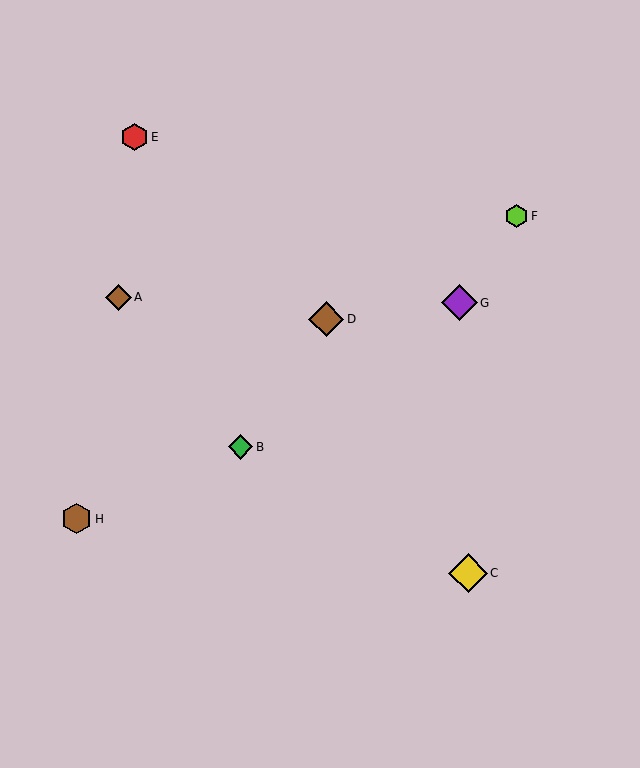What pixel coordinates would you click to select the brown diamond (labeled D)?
Click at (326, 319) to select the brown diamond D.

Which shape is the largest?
The yellow diamond (labeled C) is the largest.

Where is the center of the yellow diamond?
The center of the yellow diamond is at (468, 573).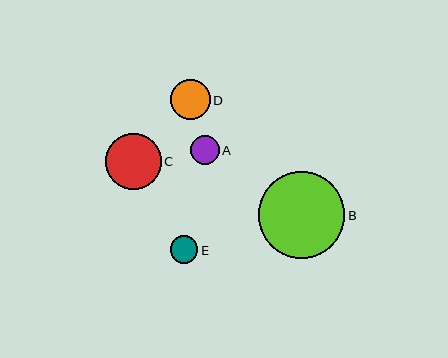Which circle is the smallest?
Circle E is the smallest with a size of approximately 28 pixels.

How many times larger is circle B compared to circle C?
Circle B is approximately 1.6 times the size of circle C.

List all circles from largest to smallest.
From largest to smallest: B, C, D, A, E.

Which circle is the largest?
Circle B is the largest with a size of approximately 87 pixels.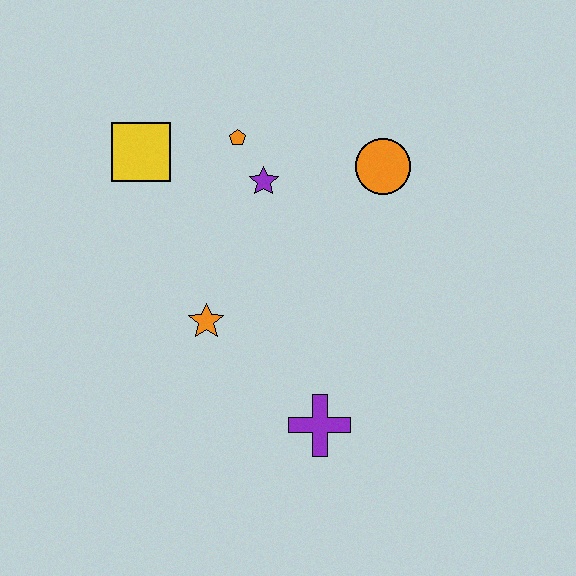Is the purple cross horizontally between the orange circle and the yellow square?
Yes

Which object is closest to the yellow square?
The orange pentagon is closest to the yellow square.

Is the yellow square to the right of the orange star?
No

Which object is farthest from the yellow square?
The purple cross is farthest from the yellow square.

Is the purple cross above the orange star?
No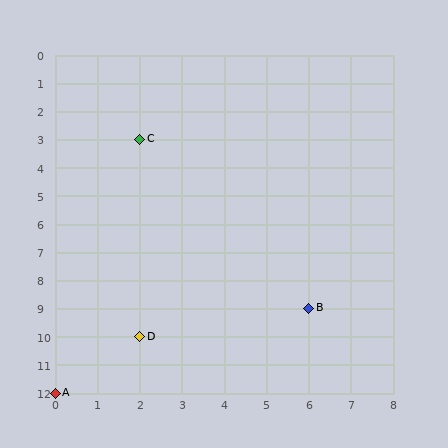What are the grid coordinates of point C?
Point C is at grid coordinates (2, 3).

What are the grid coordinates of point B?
Point B is at grid coordinates (6, 9).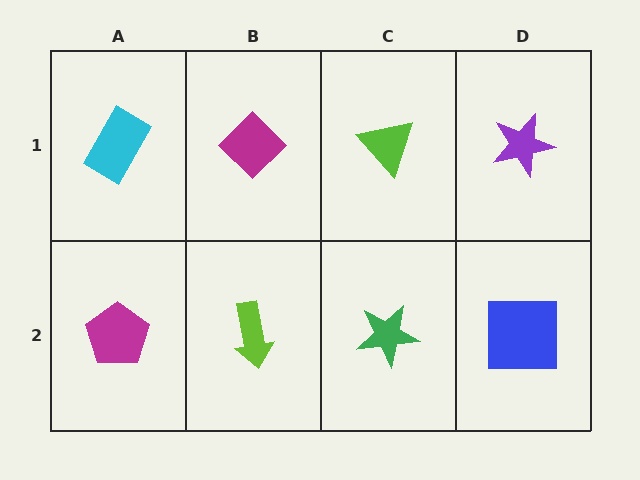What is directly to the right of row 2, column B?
A green star.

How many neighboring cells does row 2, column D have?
2.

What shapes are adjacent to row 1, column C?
A green star (row 2, column C), a magenta diamond (row 1, column B), a purple star (row 1, column D).